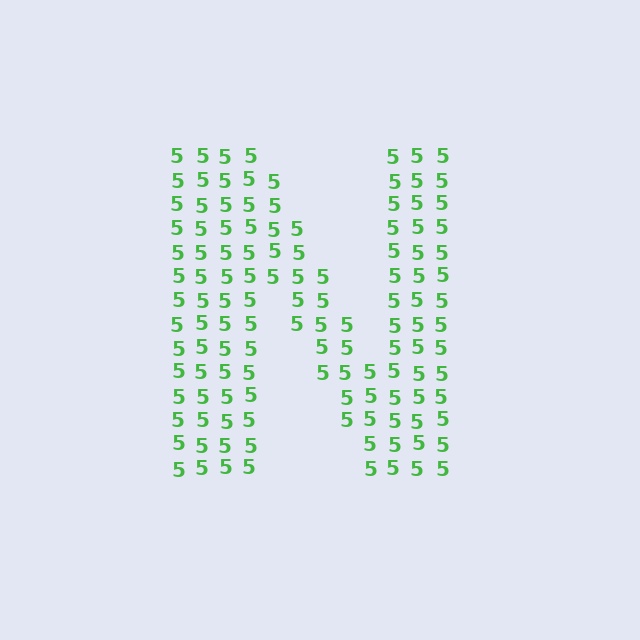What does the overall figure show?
The overall figure shows the letter N.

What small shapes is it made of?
It is made of small digit 5's.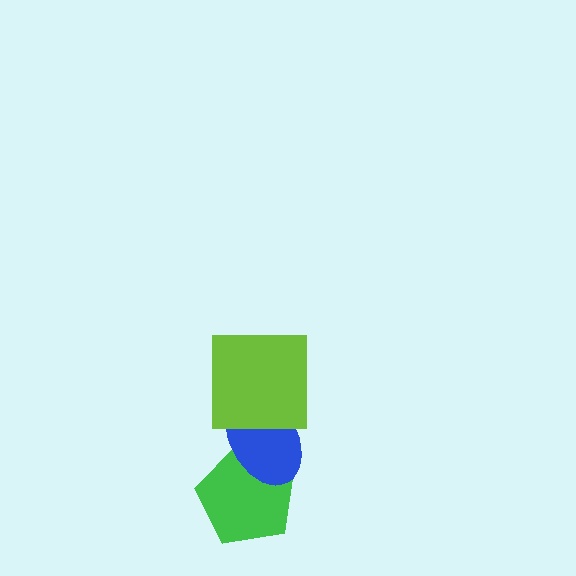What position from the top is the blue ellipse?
The blue ellipse is 2nd from the top.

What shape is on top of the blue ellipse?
The lime square is on top of the blue ellipse.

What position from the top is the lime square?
The lime square is 1st from the top.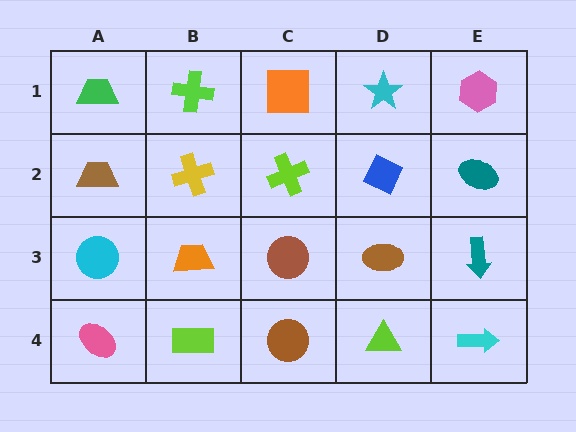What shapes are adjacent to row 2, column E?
A pink hexagon (row 1, column E), a teal arrow (row 3, column E), a blue diamond (row 2, column D).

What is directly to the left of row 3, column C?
An orange trapezoid.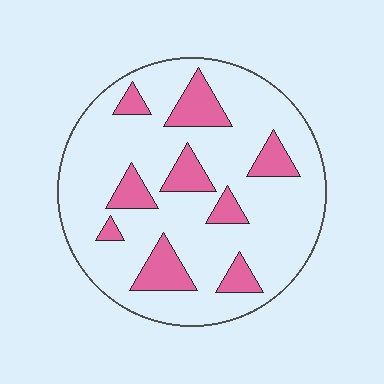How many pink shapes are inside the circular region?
9.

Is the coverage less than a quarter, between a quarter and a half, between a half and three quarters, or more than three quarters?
Less than a quarter.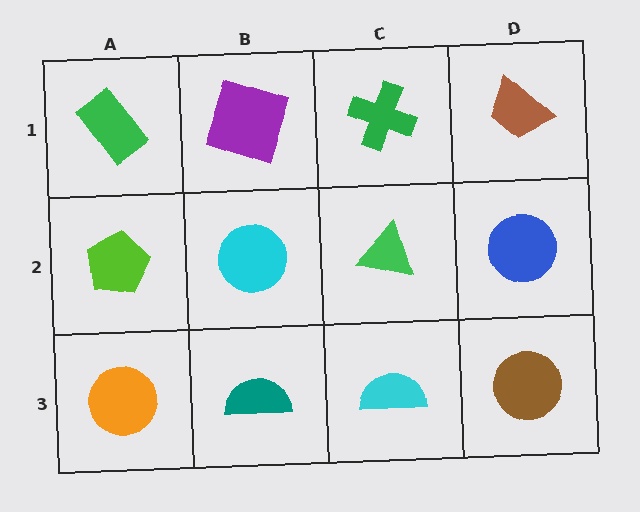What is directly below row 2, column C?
A cyan semicircle.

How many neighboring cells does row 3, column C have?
3.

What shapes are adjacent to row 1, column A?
A lime pentagon (row 2, column A), a purple square (row 1, column B).